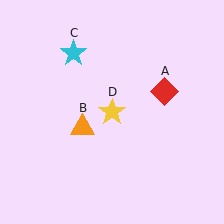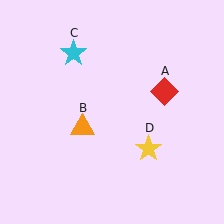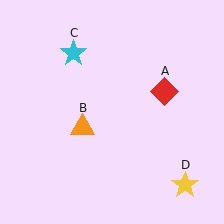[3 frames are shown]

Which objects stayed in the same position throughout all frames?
Red diamond (object A) and orange triangle (object B) and cyan star (object C) remained stationary.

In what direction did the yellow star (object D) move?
The yellow star (object D) moved down and to the right.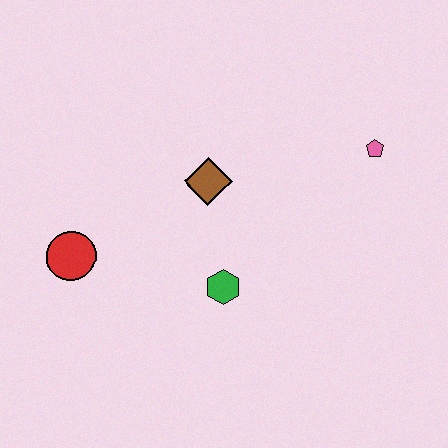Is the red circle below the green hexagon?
No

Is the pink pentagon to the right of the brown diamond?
Yes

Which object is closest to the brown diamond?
The green hexagon is closest to the brown diamond.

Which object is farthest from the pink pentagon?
The red circle is farthest from the pink pentagon.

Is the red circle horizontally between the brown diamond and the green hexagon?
No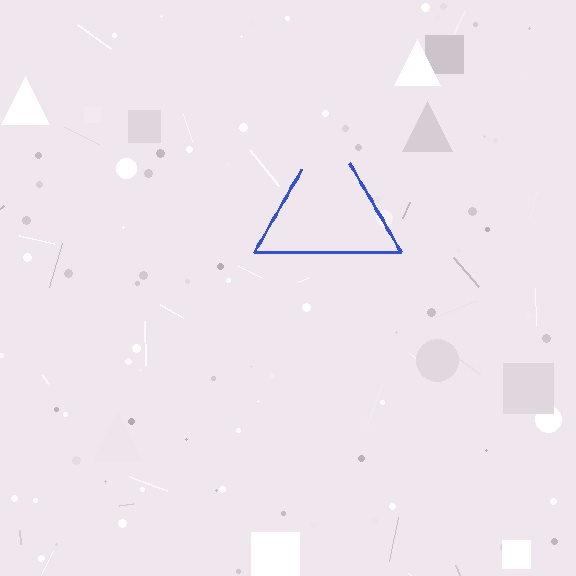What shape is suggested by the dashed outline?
The dashed outline suggests a triangle.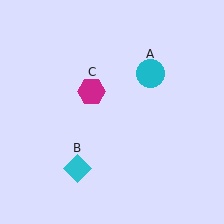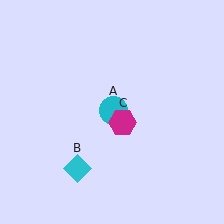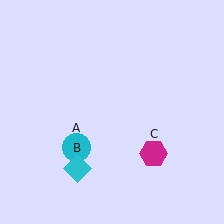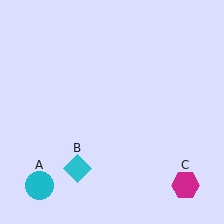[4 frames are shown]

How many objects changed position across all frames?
2 objects changed position: cyan circle (object A), magenta hexagon (object C).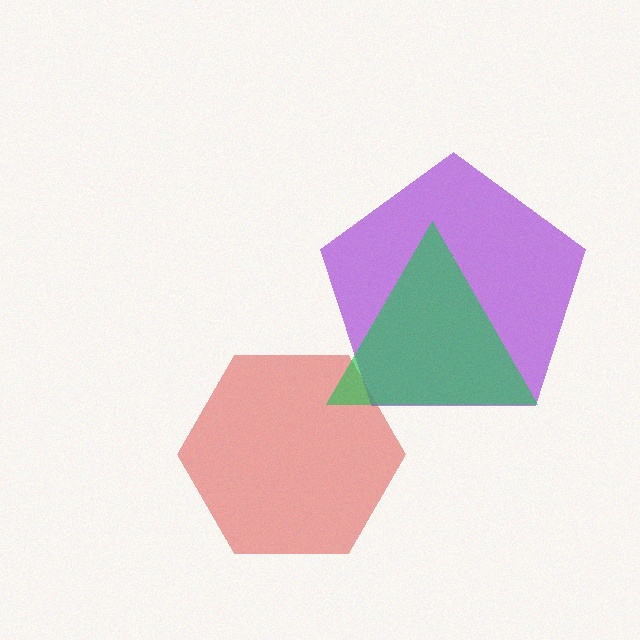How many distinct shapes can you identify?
There are 3 distinct shapes: a red hexagon, a purple pentagon, a green triangle.